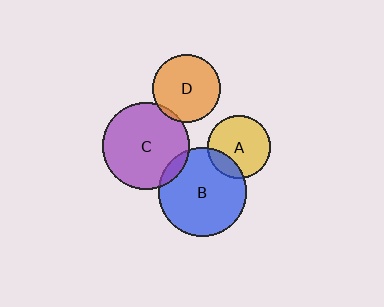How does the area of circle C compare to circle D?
Approximately 1.6 times.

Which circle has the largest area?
Circle B (blue).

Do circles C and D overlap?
Yes.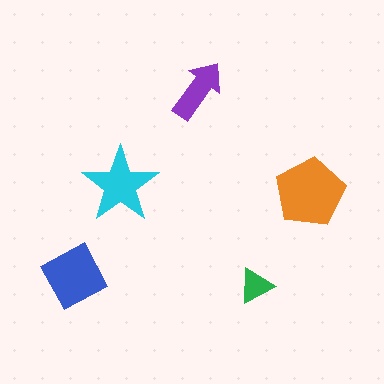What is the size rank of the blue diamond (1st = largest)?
2nd.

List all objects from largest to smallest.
The orange pentagon, the blue diamond, the cyan star, the purple arrow, the green triangle.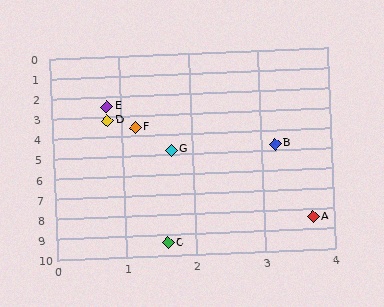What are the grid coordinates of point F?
Point F is at approximately (1.2, 3.6).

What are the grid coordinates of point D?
Point D is at approximately (0.8, 3.2).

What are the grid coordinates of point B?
Point B is at approximately (3.2, 4.7).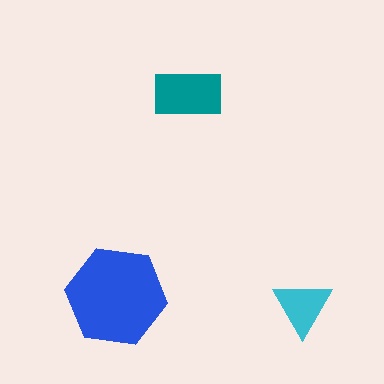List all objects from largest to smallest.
The blue hexagon, the teal rectangle, the cyan triangle.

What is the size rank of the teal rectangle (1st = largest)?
2nd.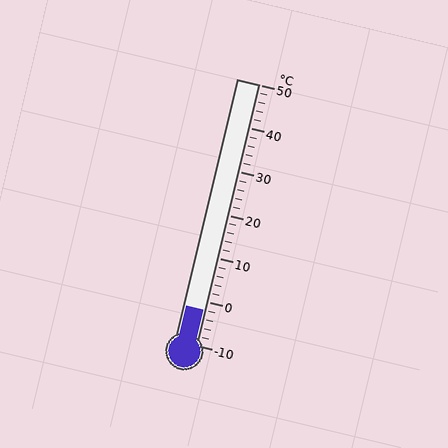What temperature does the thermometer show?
The thermometer shows approximately -2°C.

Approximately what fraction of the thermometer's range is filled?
The thermometer is filled to approximately 15% of its range.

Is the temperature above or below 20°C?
The temperature is below 20°C.